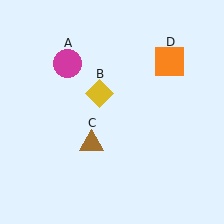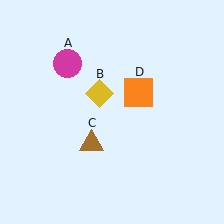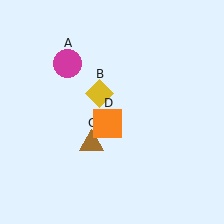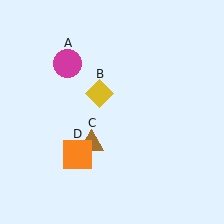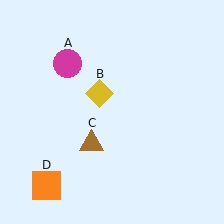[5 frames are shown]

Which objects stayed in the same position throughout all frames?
Magenta circle (object A) and yellow diamond (object B) and brown triangle (object C) remained stationary.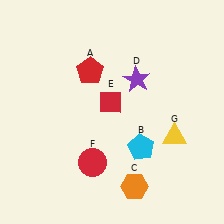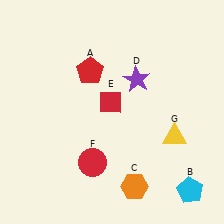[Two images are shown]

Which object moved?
The cyan pentagon (B) moved right.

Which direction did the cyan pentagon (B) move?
The cyan pentagon (B) moved right.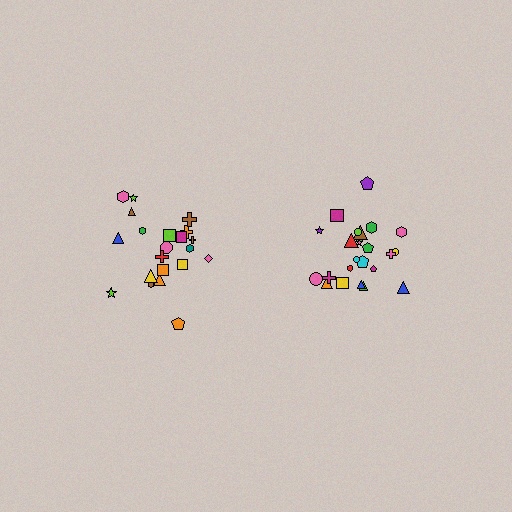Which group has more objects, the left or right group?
The right group.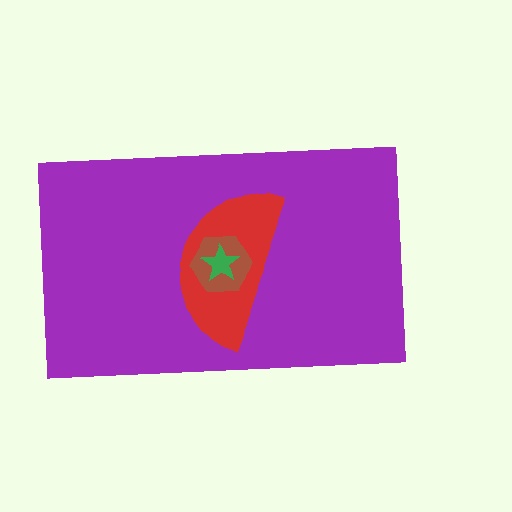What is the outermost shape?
The purple rectangle.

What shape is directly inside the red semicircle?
The brown hexagon.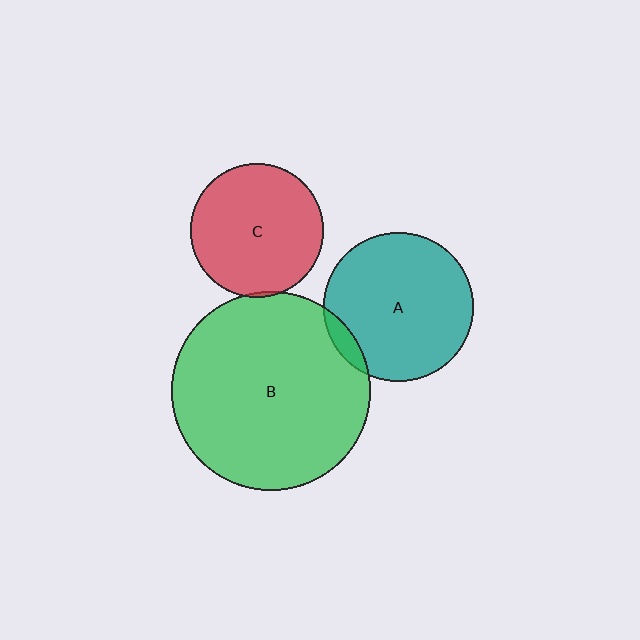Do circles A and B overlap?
Yes.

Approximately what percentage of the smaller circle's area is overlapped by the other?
Approximately 5%.